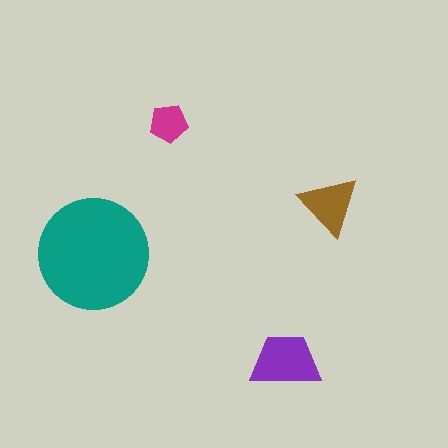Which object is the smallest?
The magenta pentagon.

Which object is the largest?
The teal circle.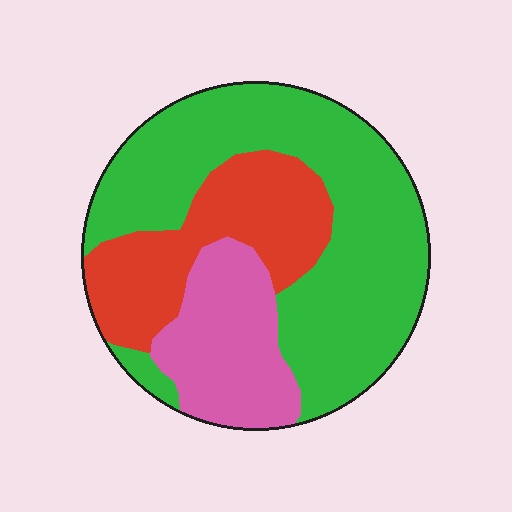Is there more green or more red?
Green.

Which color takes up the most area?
Green, at roughly 55%.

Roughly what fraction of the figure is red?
Red covers 25% of the figure.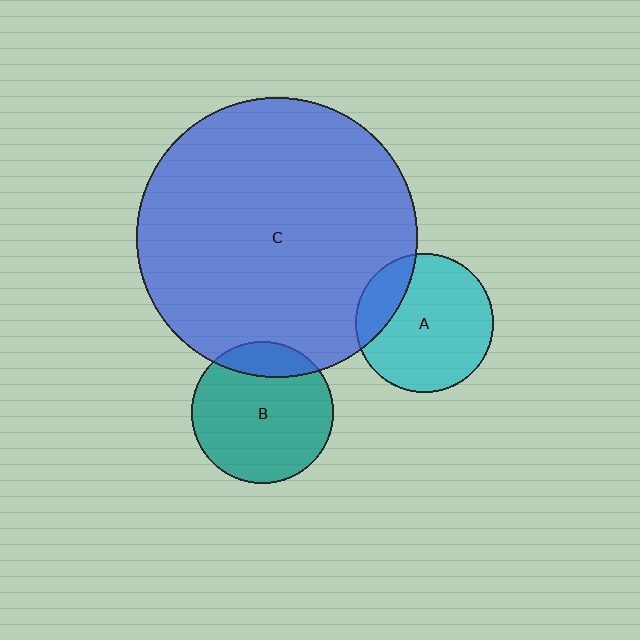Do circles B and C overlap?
Yes.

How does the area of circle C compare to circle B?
Approximately 3.9 times.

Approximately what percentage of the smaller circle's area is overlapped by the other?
Approximately 15%.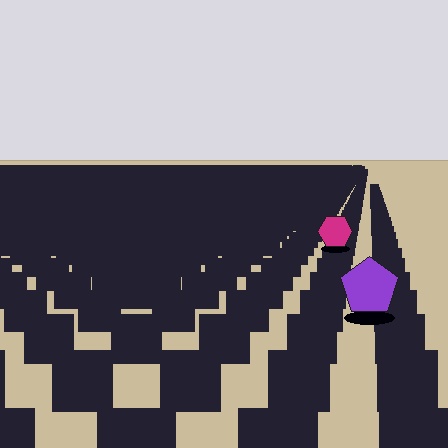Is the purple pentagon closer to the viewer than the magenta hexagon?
Yes. The purple pentagon is closer — you can tell from the texture gradient: the ground texture is coarser near it.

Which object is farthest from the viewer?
The magenta hexagon is farthest from the viewer. It appears smaller and the ground texture around it is denser.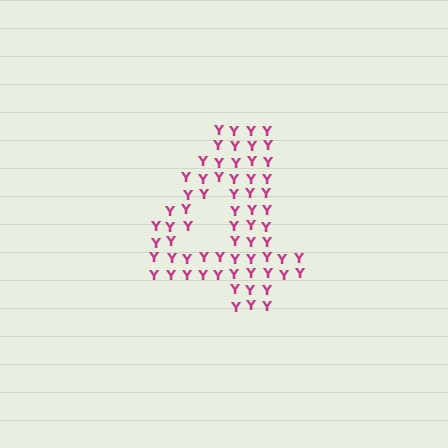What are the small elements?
The small elements are letter Y's.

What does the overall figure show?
The overall figure shows the digit 4.